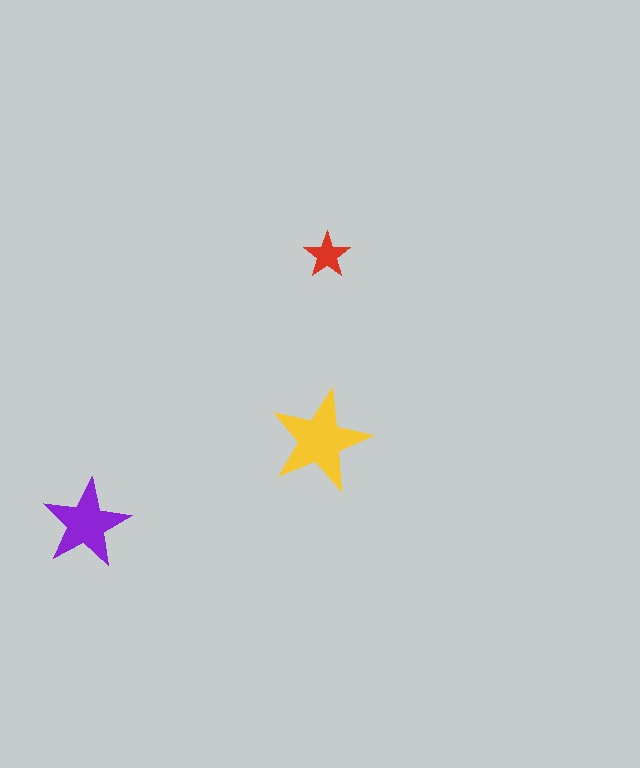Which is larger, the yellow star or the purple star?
The yellow one.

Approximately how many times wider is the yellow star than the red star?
About 2 times wider.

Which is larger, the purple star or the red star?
The purple one.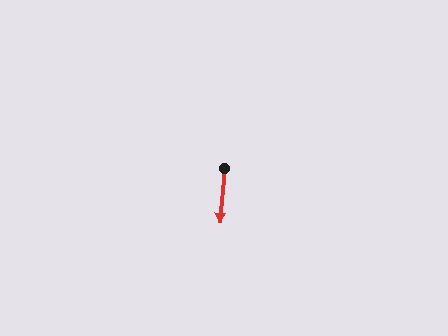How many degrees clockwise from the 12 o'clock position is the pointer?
Approximately 185 degrees.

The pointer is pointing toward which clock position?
Roughly 6 o'clock.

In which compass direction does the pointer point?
South.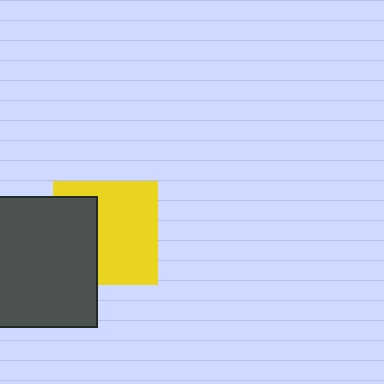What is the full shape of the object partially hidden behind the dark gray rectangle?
The partially hidden object is a yellow square.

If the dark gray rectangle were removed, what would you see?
You would see the complete yellow square.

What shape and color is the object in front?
The object in front is a dark gray rectangle.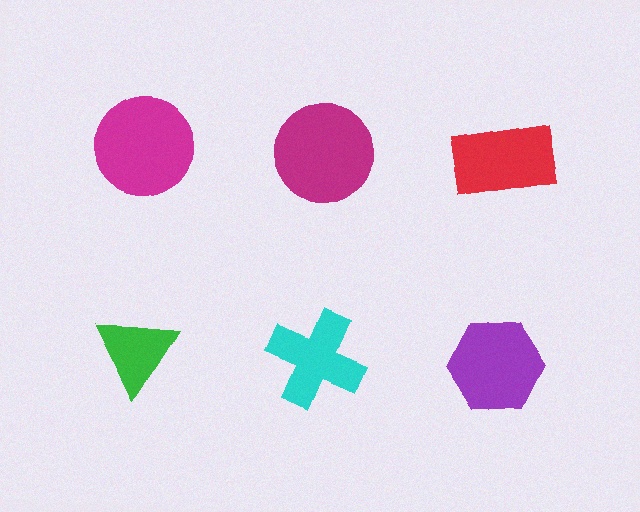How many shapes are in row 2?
3 shapes.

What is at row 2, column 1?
A green triangle.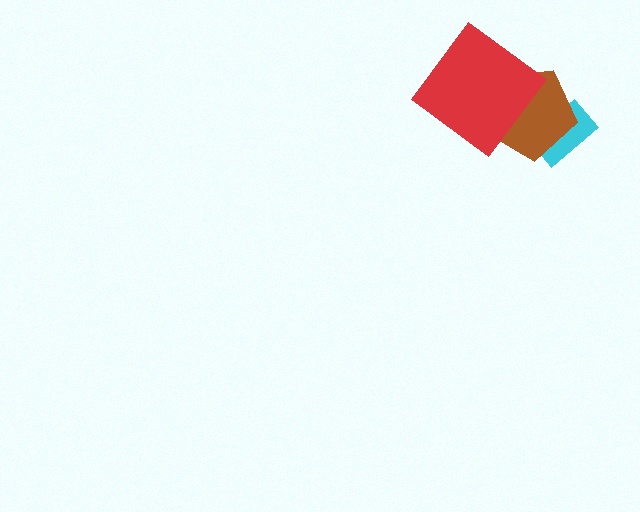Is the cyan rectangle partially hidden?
Yes, it is partially covered by another shape.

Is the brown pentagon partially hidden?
Yes, it is partially covered by another shape.